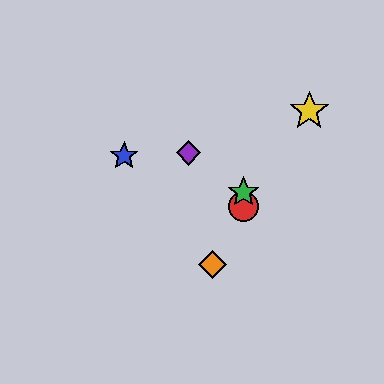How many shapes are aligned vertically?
2 shapes (the red circle, the green star) are aligned vertically.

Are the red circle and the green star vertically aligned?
Yes, both are at x≈244.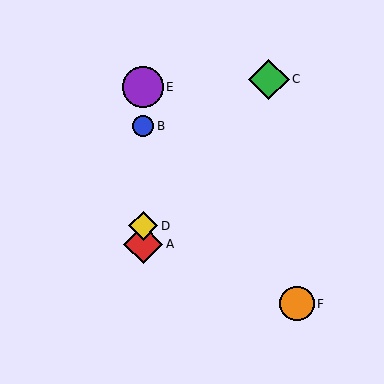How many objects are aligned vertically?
4 objects (A, B, D, E) are aligned vertically.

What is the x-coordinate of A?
Object A is at x≈143.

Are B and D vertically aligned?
Yes, both are at x≈143.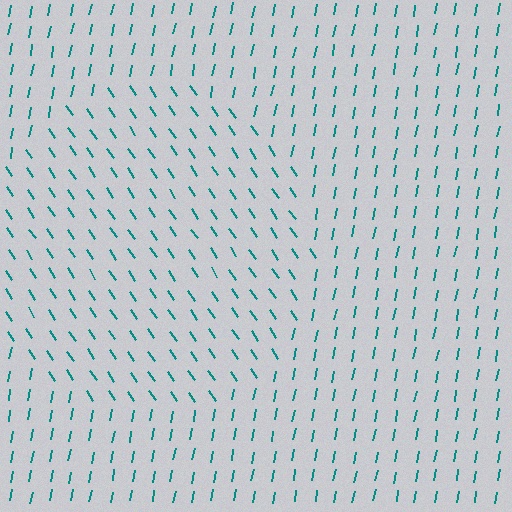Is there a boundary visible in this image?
Yes, there is a texture boundary formed by a change in line orientation.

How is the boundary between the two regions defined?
The boundary is defined purely by a change in line orientation (approximately 45 degrees difference). All lines are the same color and thickness.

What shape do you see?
I see a circle.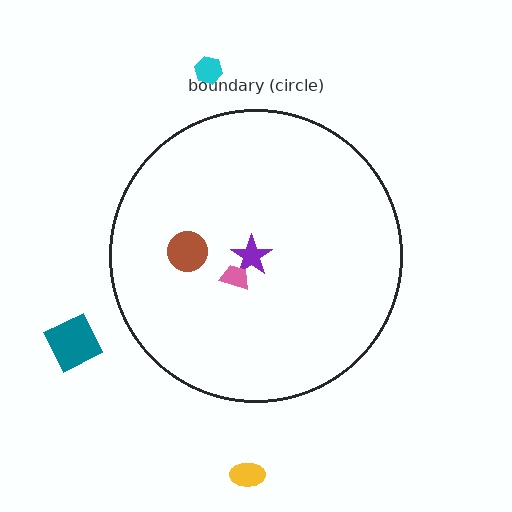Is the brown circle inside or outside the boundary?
Inside.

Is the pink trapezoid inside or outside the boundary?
Inside.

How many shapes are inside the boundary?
3 inside, 3 outside.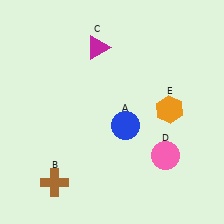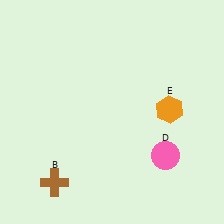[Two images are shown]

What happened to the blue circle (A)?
The blue circle (A) was removed in Image 2. It was in the bottom-right area of Image 1.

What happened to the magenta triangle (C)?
The magenta triangle (C) was removed in Image 2. It was in the top-left area of Image 1.